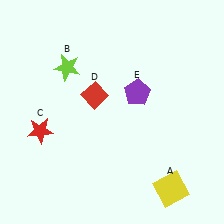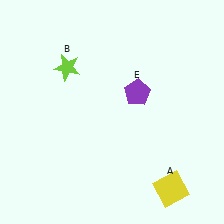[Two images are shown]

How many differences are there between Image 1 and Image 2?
There are 2 differences between the two images.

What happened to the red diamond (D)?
The red diamond (D) was removed in Image 2. It was in the top-left area of Image 1.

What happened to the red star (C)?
The red star (C) was removed in Image 2. It was in the bottom-left area of Image 1.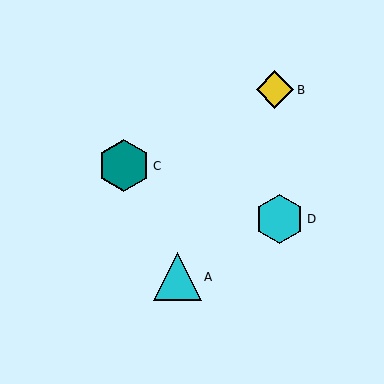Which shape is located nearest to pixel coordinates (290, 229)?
The cyan hexagon (labeled D) at (280, 219) is nearest to that location.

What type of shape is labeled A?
Shape A is a cyan triangle.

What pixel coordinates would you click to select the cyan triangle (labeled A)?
Click at (177, 277) to select the cyan triangle A.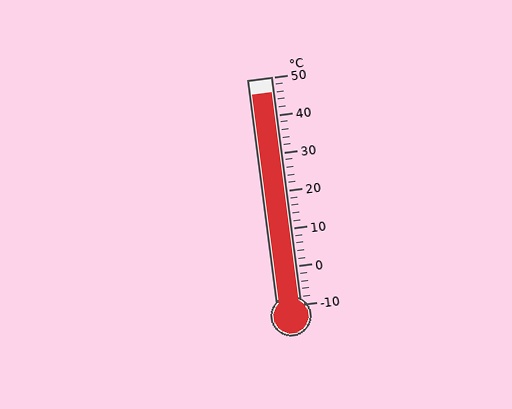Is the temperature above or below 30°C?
The temperature is above 30°C.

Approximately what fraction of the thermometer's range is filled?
The thermometer is filled to approximately 95% of its range.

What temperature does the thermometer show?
The thermometer shows approximately 46°C.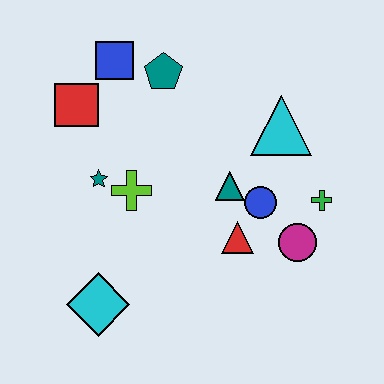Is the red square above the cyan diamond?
Yes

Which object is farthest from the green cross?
The red square is farthest from the green cross.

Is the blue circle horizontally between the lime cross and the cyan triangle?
Yes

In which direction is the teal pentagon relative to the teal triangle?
The teal pentagon is above the teal triangle.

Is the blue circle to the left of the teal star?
No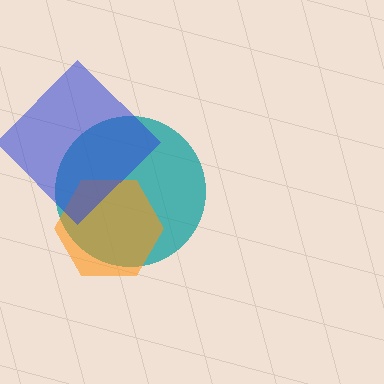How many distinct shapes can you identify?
There are 3 distinct shapes: a teal circle, an orange hexagon, a blue diamond.